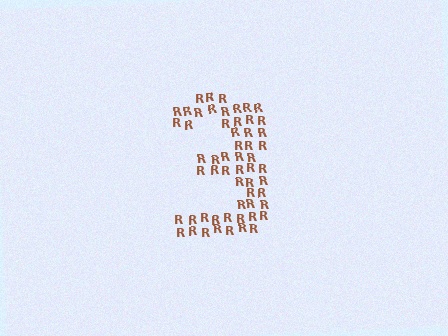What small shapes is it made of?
It is made of small letter R's.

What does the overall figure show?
The overall figure shows the digit 3.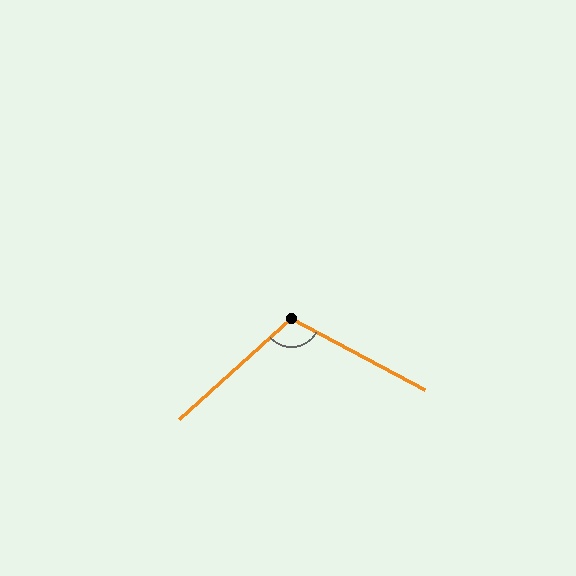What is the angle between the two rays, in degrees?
Approximately 110 degrees.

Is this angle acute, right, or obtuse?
It is obtuse.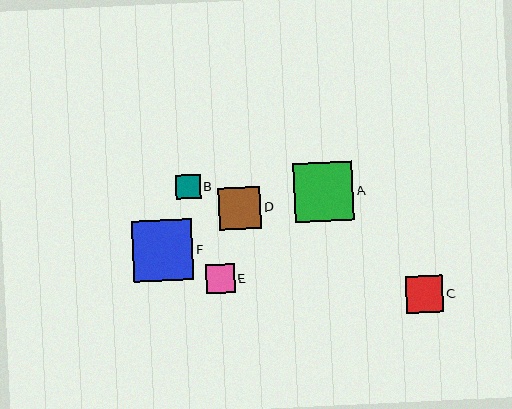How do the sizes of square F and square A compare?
Square F and square A are approximately the same size.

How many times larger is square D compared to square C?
Square D is approximately 1.1 times the size of square C.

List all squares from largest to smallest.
From largest to smallest: F, A, D, C, E, B.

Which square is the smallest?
Square B is the smallest with a size of approximately 25 pixels.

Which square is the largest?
Square F is the largest with a size of approximately 61 pixels.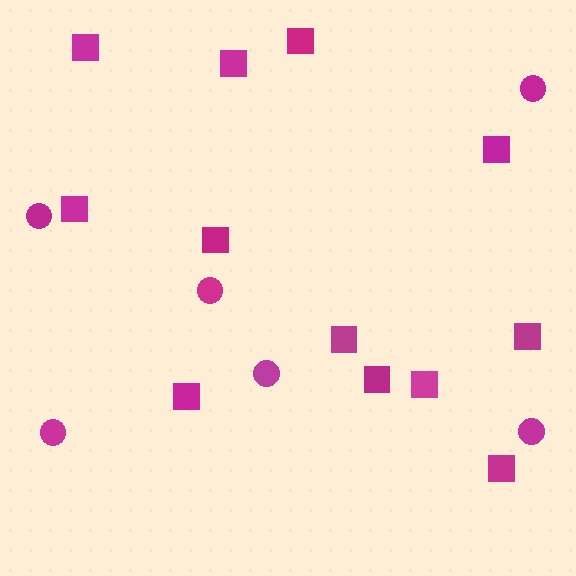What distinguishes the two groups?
There are 2 groups: one group of squares (12) and one group of circles (6).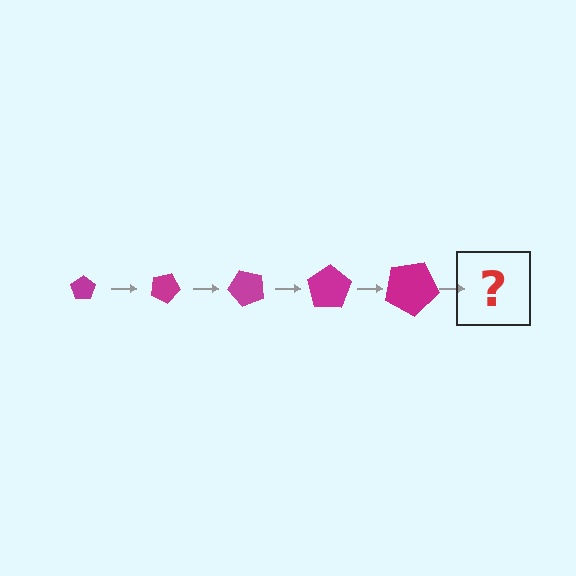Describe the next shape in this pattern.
It should be a pentagon, larger than the previous one and rotated 125 degrees from the start.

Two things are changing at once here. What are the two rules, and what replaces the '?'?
The two rules are that the pentagon grows larger each step and it rotates 25 degrees each step. The '?' should be a pentagon, larger than the previous one and rotated 125 degrees from the start.